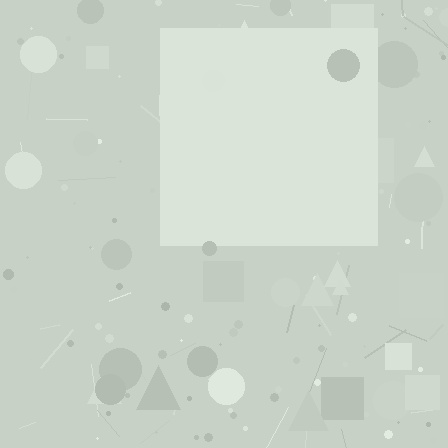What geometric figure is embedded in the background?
A square is embedded in the background.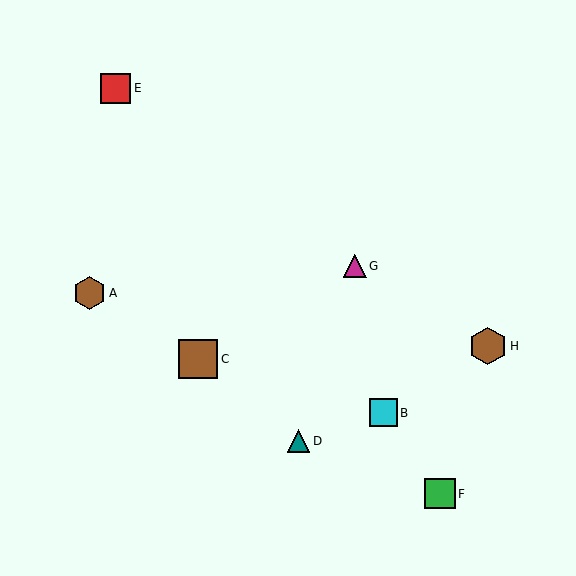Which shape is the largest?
The brown square (labeled C) is the largest.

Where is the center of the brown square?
The center of the brown square is at (198, 359).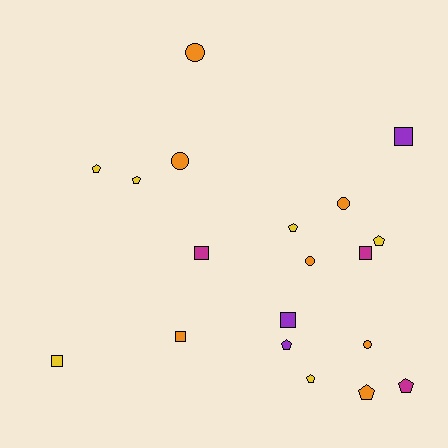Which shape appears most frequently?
Pentagon, with 8 objects.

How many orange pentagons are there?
There is 1 orange pentagon.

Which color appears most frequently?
Orange, with 7 objects.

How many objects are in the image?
There are 19 objects.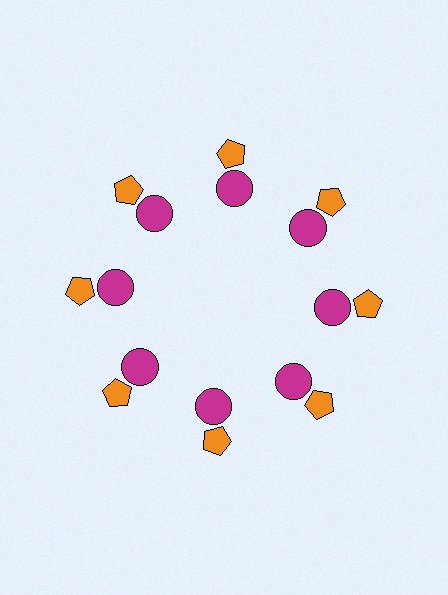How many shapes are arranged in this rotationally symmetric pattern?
There are 16 shapes, arranged in 8 groups of 2.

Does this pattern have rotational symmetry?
Yes, this pattern has 8-fold rotational symmetry. It looks the same after rotating 45 degrees around the center.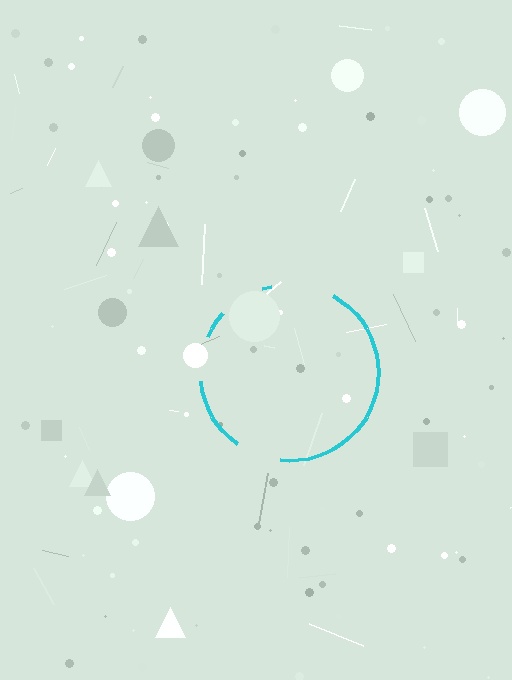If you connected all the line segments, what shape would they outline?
They would outline a circle.